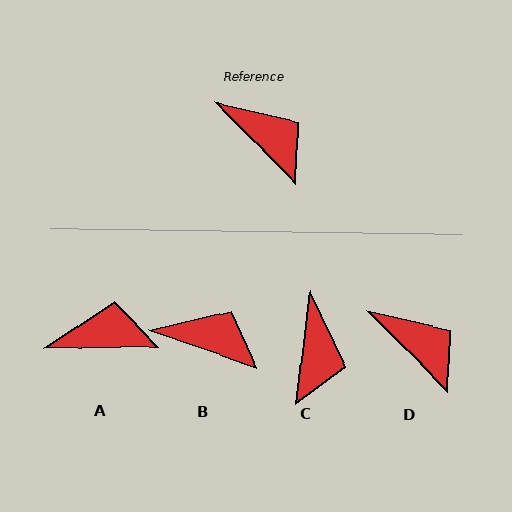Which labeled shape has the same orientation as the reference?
D.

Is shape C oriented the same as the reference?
No, it is off by about 52 degrees.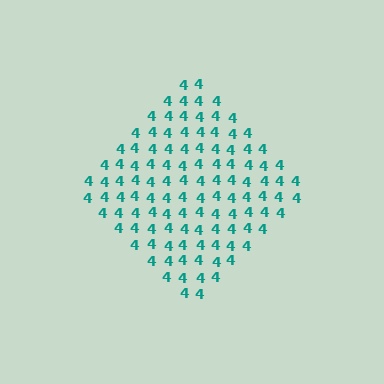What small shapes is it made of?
It is made of small digit 4's.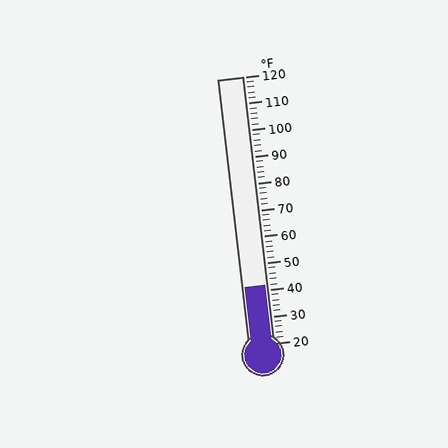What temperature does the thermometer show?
The thermometer shows approximately 42°F.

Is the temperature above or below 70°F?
The temperature is below 70°F.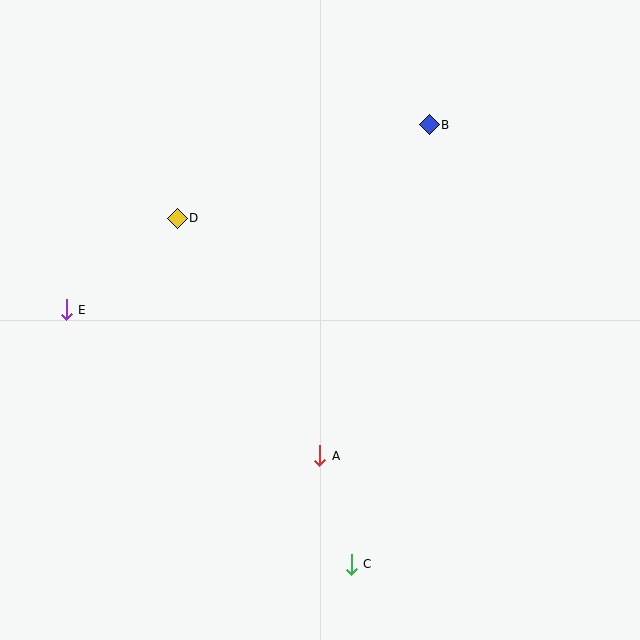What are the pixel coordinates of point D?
Point D is at (177, 218).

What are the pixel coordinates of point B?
Point B is at (429, 125).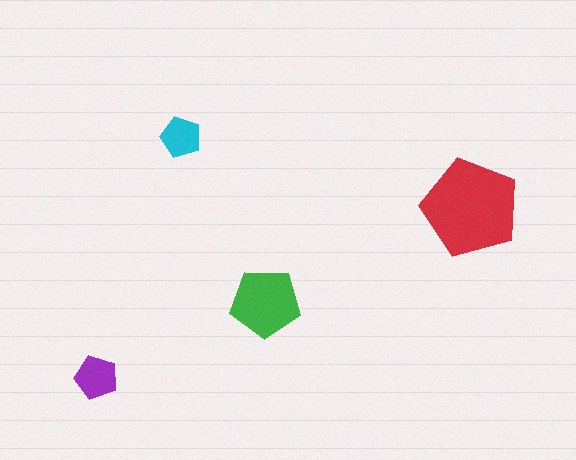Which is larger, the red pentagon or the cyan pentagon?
The red one.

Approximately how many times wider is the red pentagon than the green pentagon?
About 1.5 times wider.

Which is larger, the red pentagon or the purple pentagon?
The red one.